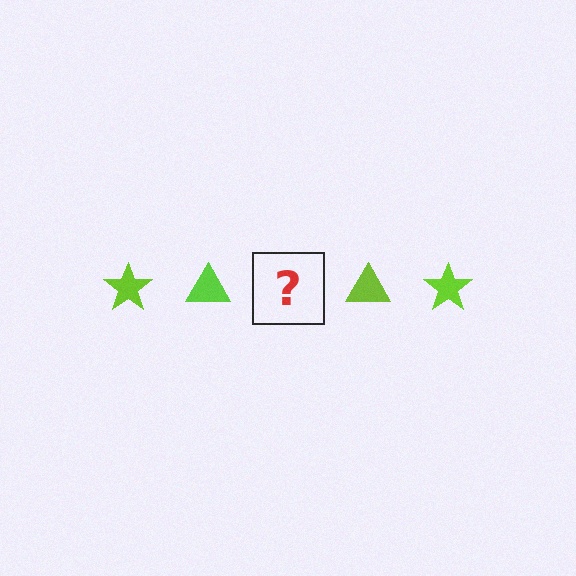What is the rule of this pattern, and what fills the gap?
The rule is that the pattern cycles through star, triangle shapes in lime. The gap should be filled with a lime star.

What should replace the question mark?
The question mark should be replaced with a lime star.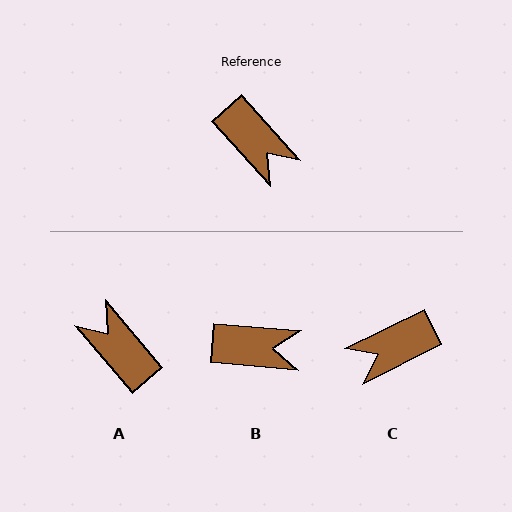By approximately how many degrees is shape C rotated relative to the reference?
Approximately 106 degrees clockwise.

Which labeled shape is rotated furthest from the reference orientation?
A, about 178 degrees away.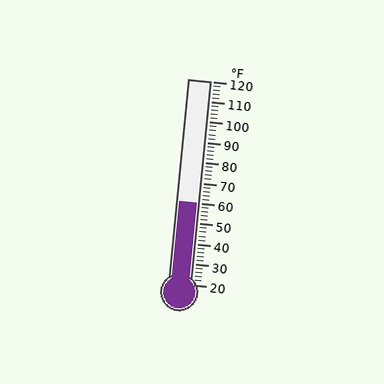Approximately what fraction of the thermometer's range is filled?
The thermometer is filled to approximately 40% of its range.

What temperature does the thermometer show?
The thermometer shows approximately 60°F.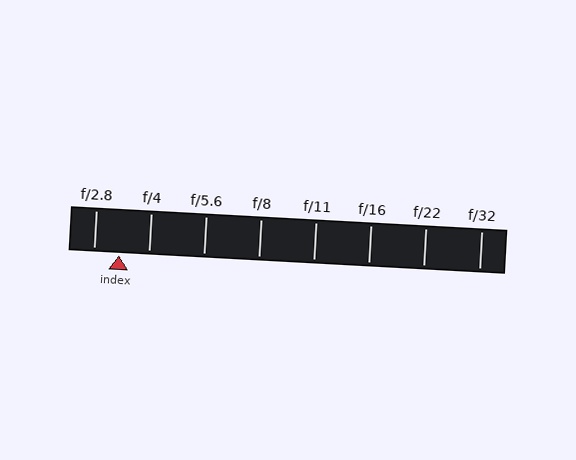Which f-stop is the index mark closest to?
The index mark is closest to f/2.8.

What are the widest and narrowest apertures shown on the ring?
The widest aperture shown is f/2.8 and the narrowest is f/32.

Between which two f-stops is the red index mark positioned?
The index mark is between f/2.8 and f/4.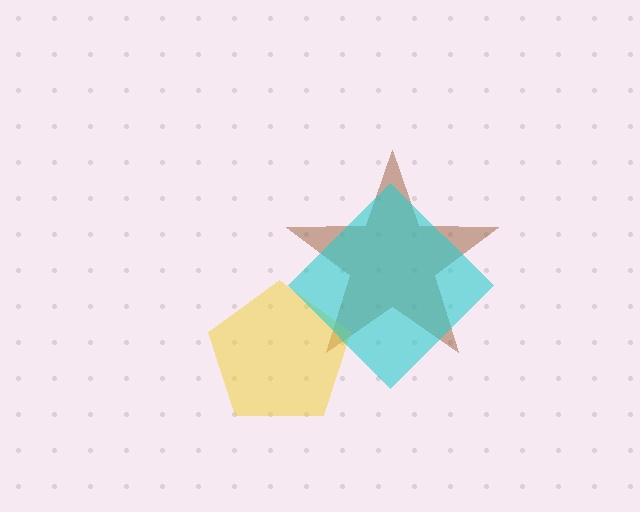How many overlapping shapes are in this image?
There are 3 overlapping shapes in the image.